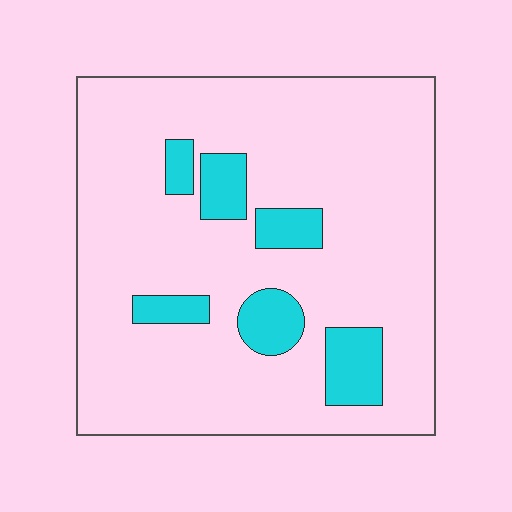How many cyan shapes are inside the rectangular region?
6.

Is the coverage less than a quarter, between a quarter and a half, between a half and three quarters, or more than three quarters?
Less than a quarter.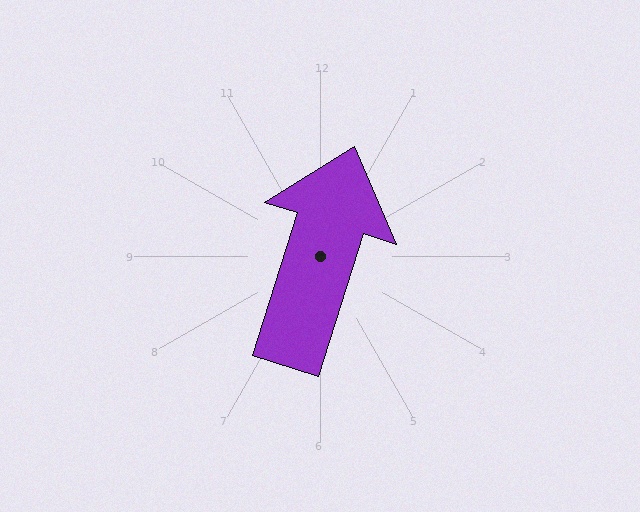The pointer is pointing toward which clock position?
Roughly 1 o'clock.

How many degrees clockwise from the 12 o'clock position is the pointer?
Approximately 18 degrees.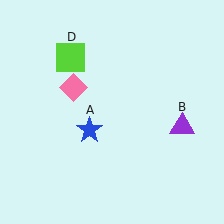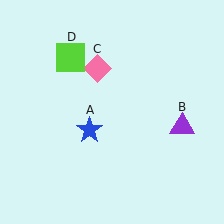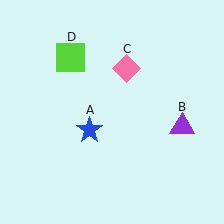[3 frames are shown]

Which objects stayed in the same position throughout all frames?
Blue star (object A) and purple triangle (object B) and lime square (object D) remained stationary.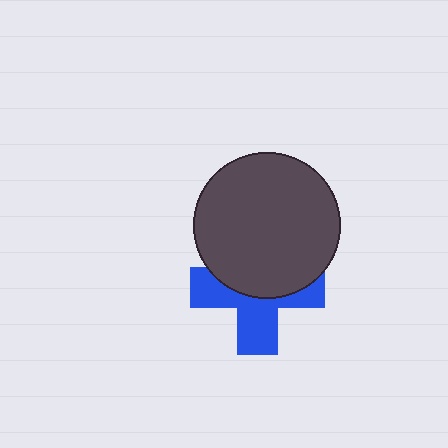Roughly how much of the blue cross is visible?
About half of it is visible (roughly 50%).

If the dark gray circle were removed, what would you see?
You would see the complete blue cross.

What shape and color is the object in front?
The object in front is a dark gray circle.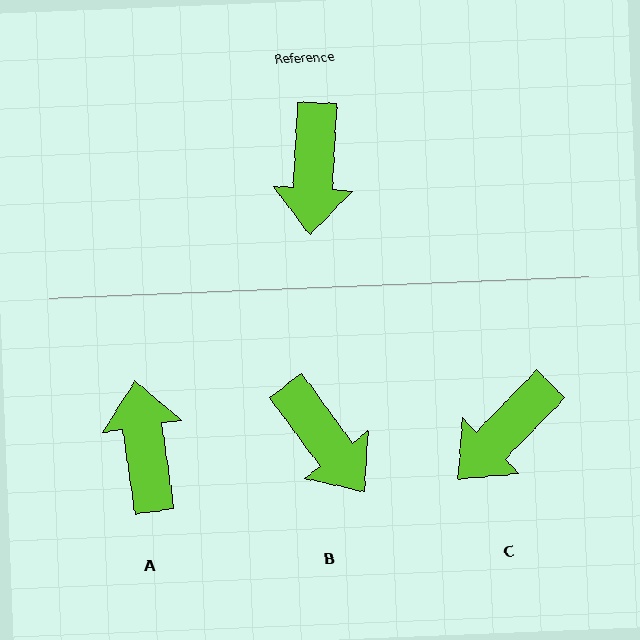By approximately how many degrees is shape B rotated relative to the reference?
Approximately 39 degrees counter-clockwise.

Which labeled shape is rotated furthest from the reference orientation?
A, about 169 degrees away.